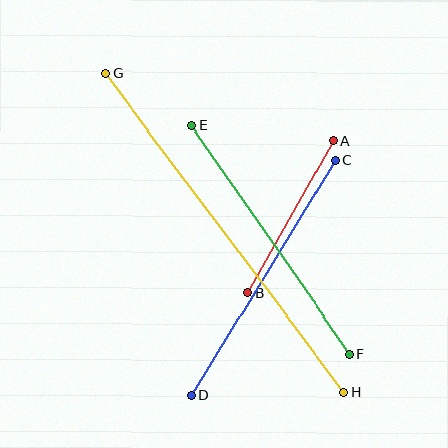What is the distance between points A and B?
The distance is approximately 175 pixels.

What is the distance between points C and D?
The distance is approximately 276 pixels.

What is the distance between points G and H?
The distance is approximately 397 pixels.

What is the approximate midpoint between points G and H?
The midpoint is at approximately (225, 233) pixels.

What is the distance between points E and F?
The distance is approximately 279 pixels.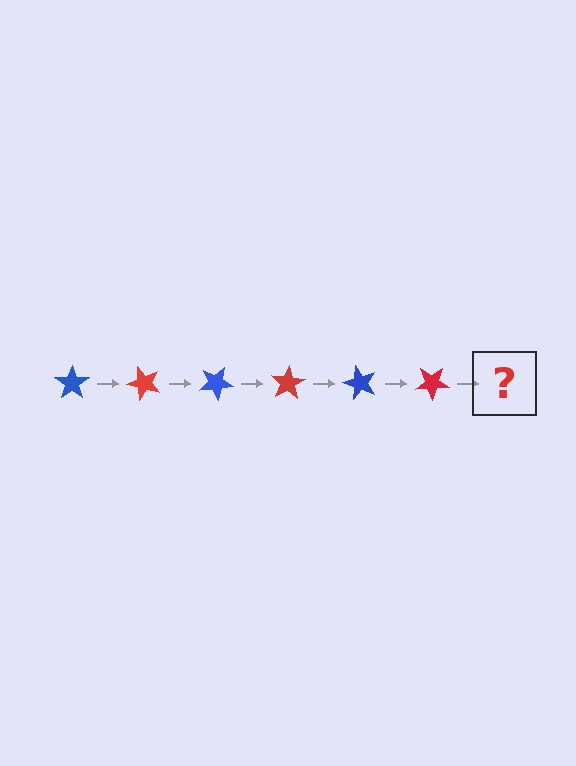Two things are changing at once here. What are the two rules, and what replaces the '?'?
The two rules are that it rotates 50 degrees each step and the color cycles through blue and red. The '?' should be a blue star, rotated 300 degrees from the start.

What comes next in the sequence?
The next element should be a blue star, rotated 300 degrees from the start.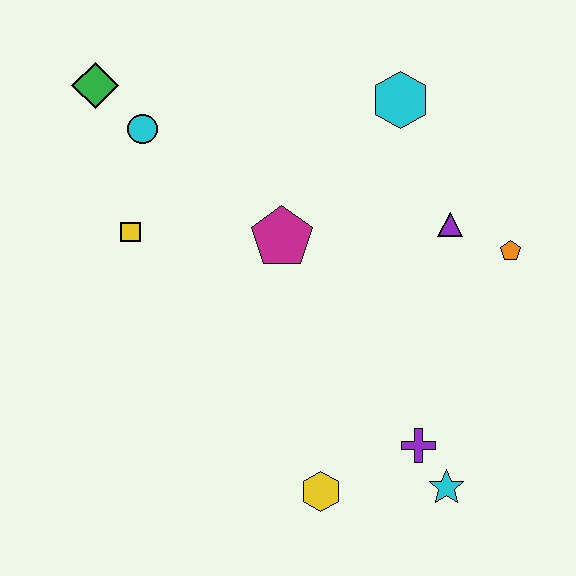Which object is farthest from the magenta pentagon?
The cyan star is farthest from the magenta pentagon.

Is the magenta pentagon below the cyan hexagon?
Yes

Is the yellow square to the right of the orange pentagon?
No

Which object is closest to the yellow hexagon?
The purple cross is closest to the yellow hexagon.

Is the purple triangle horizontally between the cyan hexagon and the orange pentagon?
Yes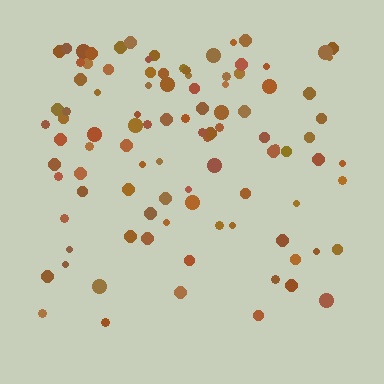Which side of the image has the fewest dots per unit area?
The bottom.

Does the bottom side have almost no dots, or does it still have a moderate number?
Still a moderate number, just noticeably fewer than the top.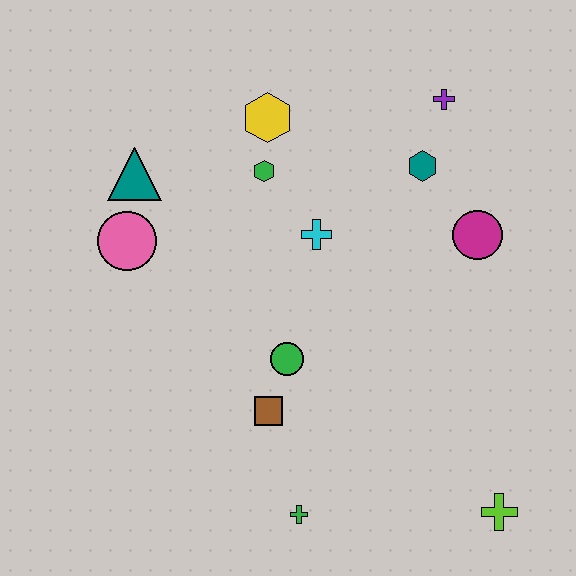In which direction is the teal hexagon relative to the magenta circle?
The teal hexagon is above the magenta circle.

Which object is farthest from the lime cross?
The teal triangle is farthest from the lime cross.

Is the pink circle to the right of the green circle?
No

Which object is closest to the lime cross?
The green cross is closest to the lime cross.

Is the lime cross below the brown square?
Yes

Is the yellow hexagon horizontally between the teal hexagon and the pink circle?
Yes